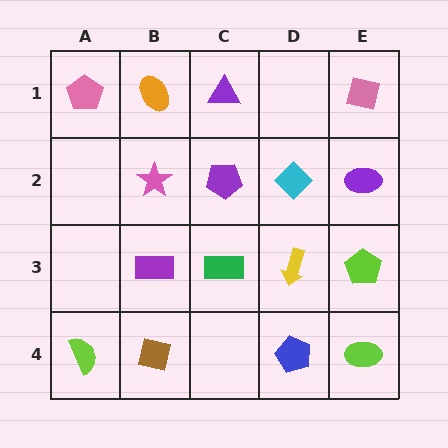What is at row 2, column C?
A purple pentagon.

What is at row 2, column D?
A cyan diamond.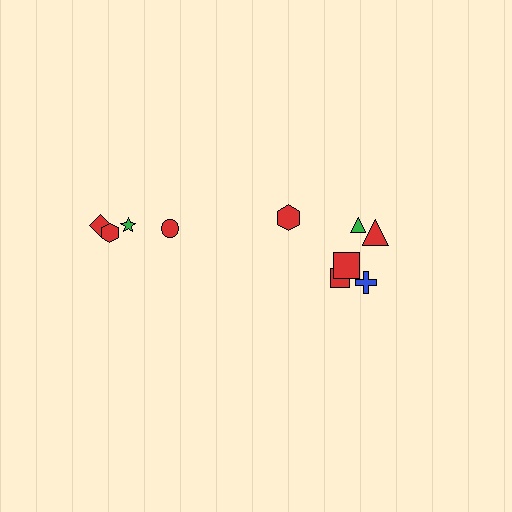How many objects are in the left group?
There are 4 objects.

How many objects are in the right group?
There are 6 objects.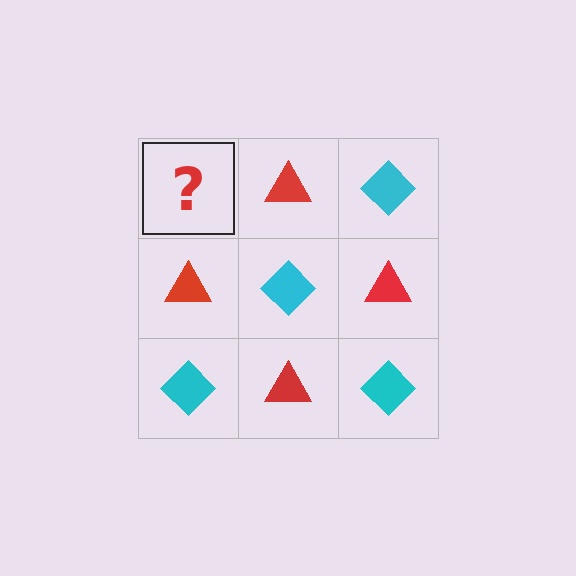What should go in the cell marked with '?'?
The missing cell should contain a cyan diamond.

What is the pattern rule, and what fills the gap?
The rule is that it alternates cyan diamond and red triangle in a checkerboard pattern. The gap should be filled with a cyan diamond.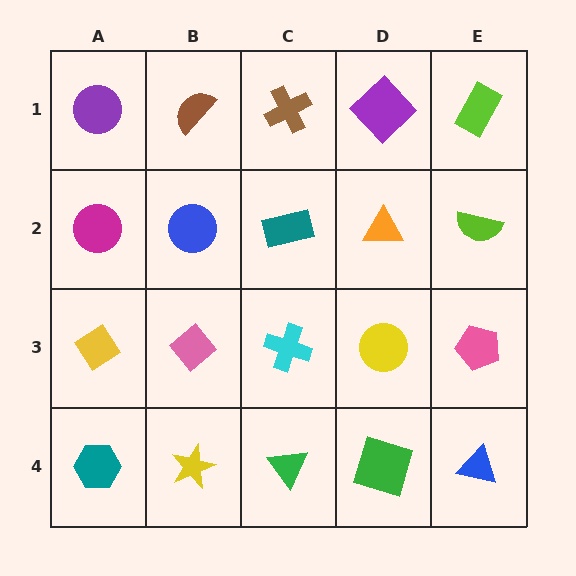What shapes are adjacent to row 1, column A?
A magenta circle (row 2, column A), a brown semicircle (row 1, column B).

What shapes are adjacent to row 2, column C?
A brown cross (row 1, column C), a cyan cross (row 3, column C), a blue circle (row 2, column B), an orange triangle (row 2, column D).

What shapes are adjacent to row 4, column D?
A yellow circle (row 3, column D), a green triangle (row 4, column C), a blue triangle (row 4, column E).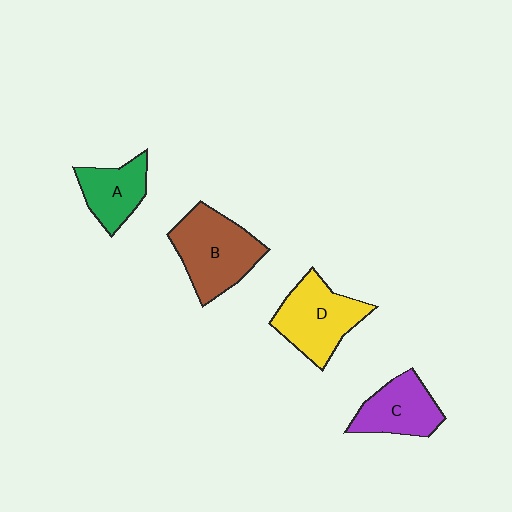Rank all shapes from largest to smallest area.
From largest to smallest: B (brown), D (yellow), C (purple), A (green).